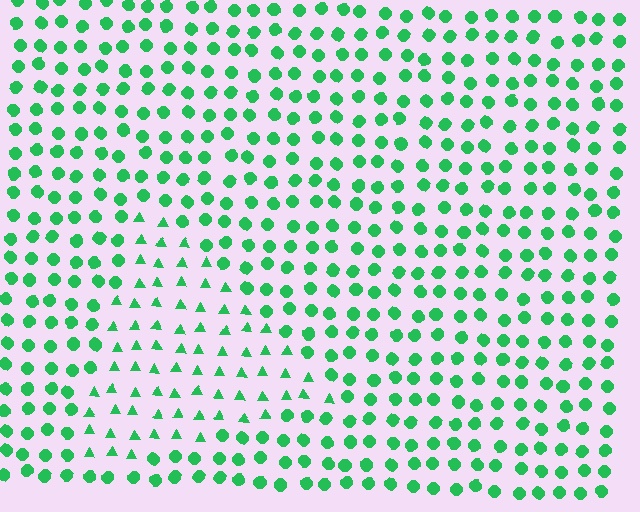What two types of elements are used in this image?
The image uses triangles inside the triangle region and circles outside it.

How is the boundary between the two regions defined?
The boundary is defined by a change in element shape: triangles inside vs. circles outside. All elements share the same color and spacing.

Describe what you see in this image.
The image is filled with small green elements arranged in a uniform grid. A triangle-shaped region contains triangles, while the surrounding area contains circles. The boundary is defined purely by the change in element shape.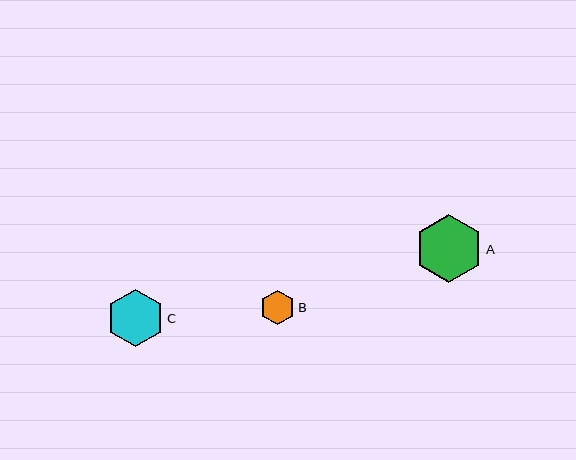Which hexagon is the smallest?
Hexagon B is the smallest with a size of approximately 35 pixels.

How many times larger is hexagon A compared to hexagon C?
Hexagon A is approximately 1.2 times the size of hexagon C.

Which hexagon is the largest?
Hexagon A is the largest with a size of approximately 68 pixels.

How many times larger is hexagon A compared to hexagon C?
Hexagon A is approximately 1.2 times the size of hexagon C.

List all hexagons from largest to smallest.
From largest to smallest: A, C, B.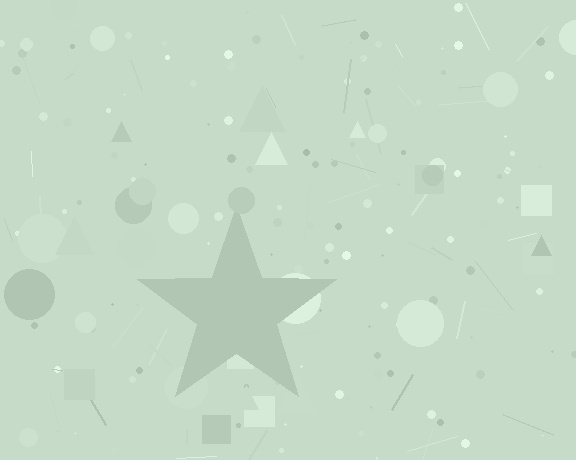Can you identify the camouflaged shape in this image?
The camouflaged shape is a star.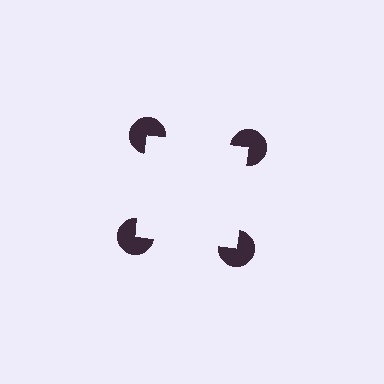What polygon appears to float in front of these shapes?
An illusory square — its edges are inferred from the aligned wedge cuts in the pac-man discs, not physically drawn.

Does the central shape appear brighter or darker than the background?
It typically appears slightly brighter than the background, even though no actual brightness change is drawn.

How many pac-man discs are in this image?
There are 4 — one at each vertex of the illusory square.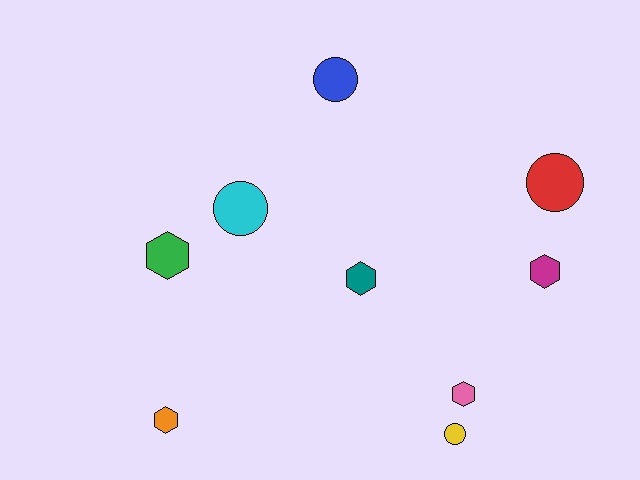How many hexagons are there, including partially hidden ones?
There are 5 hexagons.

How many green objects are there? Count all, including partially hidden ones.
There is 1 green object.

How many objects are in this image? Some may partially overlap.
There are 9 objects.